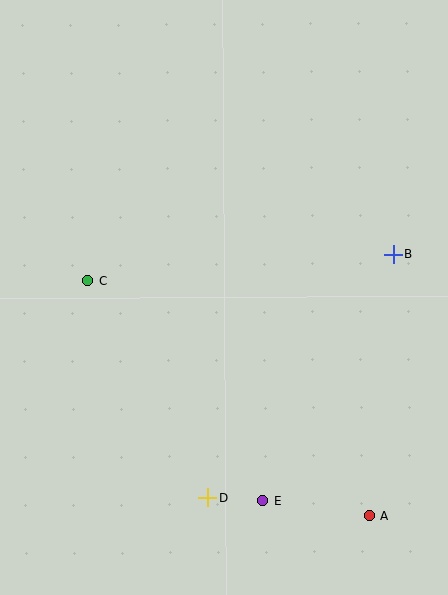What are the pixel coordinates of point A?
Point A is at (370, 516).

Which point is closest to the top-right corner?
Point B is closest to the top-right corner.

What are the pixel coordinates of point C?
Point C is at (88, 281).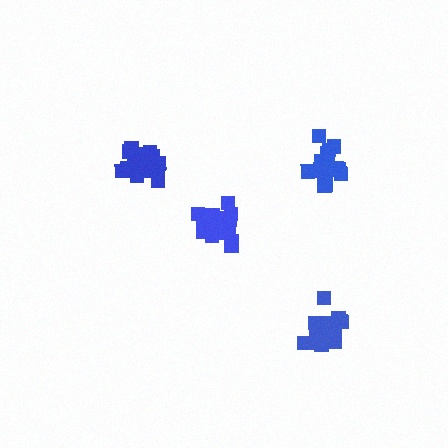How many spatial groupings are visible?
There are 4 spatial groupings.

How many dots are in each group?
Group 1: 18 dots, Group 2: 19 dots, Group 3: 18 dots, Group 4: 19 dots (74 total).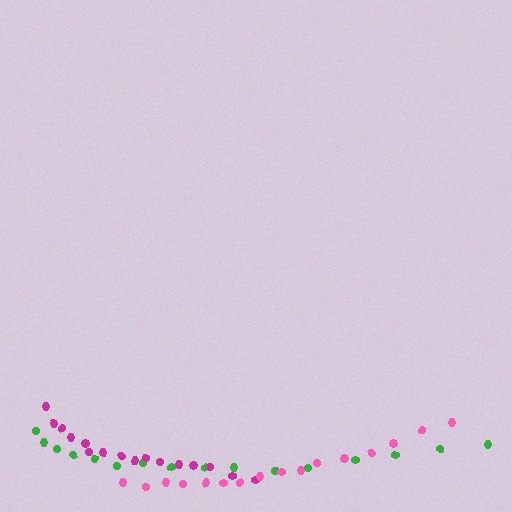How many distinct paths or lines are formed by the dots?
There are 3 distinct paths.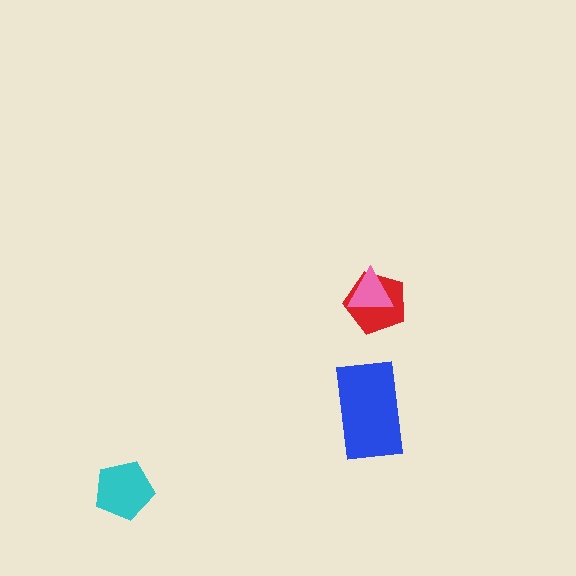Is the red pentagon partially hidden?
Yes, it is partially covered by another shape.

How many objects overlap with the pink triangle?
1 object overlaps with the pink triangle.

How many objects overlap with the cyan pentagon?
0 objects overlap with the cyan pentagon.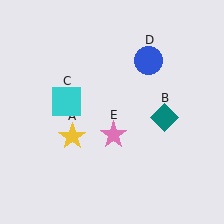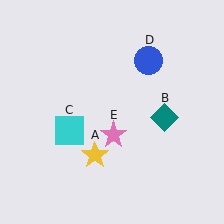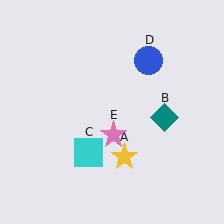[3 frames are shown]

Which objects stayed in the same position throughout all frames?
Teal diamond (object B) and blue circle (object D) and pink star (object E) remained stationary.